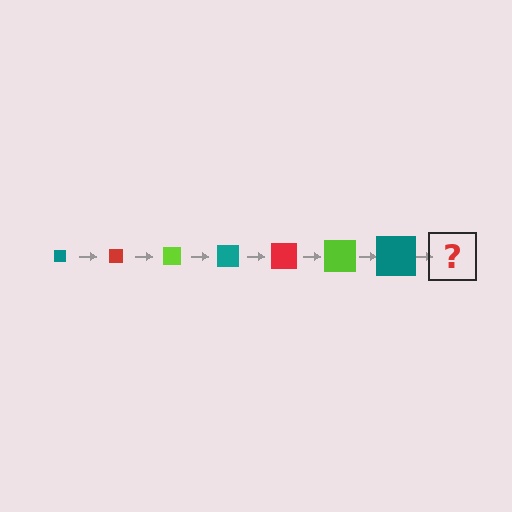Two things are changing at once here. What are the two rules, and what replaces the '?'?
The two rules are that the square grows larger each step and the color cycles through teal, red, and lime. The '?' should be a red square, larger than the previous one.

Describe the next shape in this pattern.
It should be a red square, larger than the previous one.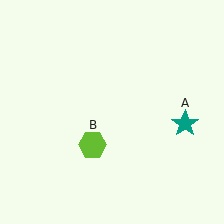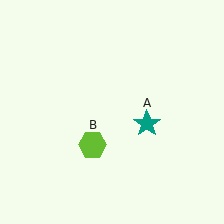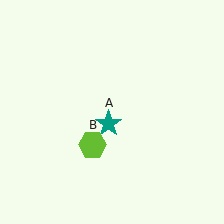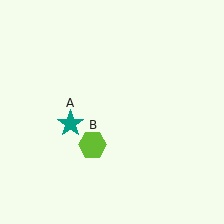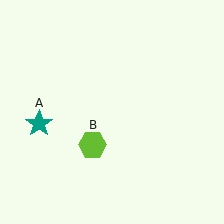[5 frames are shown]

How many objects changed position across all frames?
1 object changed position: teal star (object A).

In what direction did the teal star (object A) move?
The teal star (object A) moved left.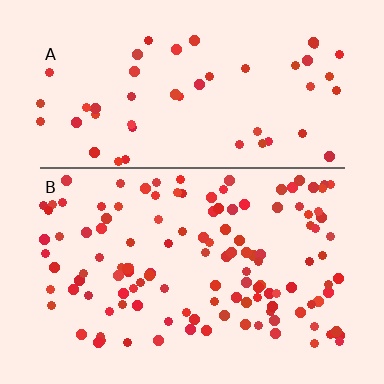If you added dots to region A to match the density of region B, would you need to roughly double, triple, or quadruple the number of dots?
Approximately double.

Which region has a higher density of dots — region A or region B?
B (the bottom).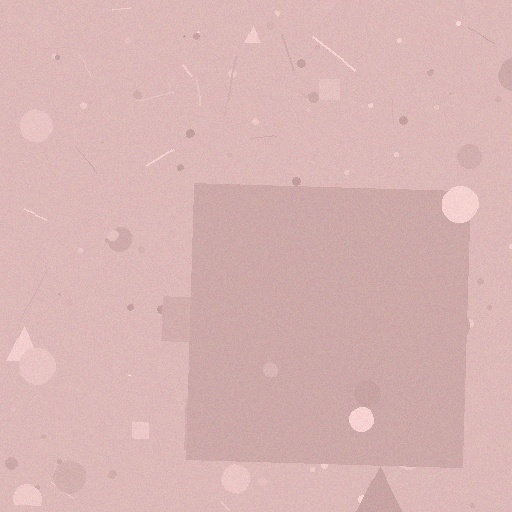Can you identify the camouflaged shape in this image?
The camouflaged shape is a square.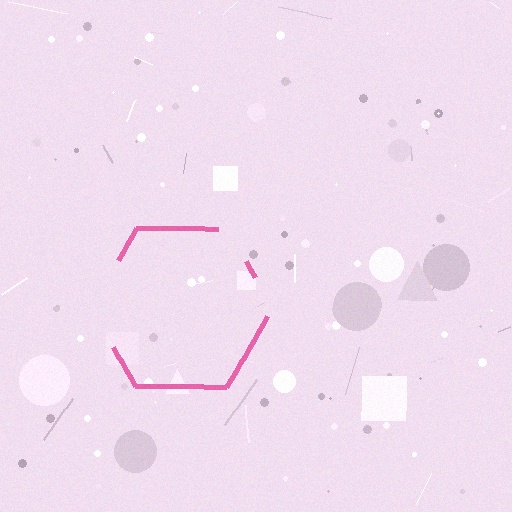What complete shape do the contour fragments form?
The contour fragments form a hexagon.